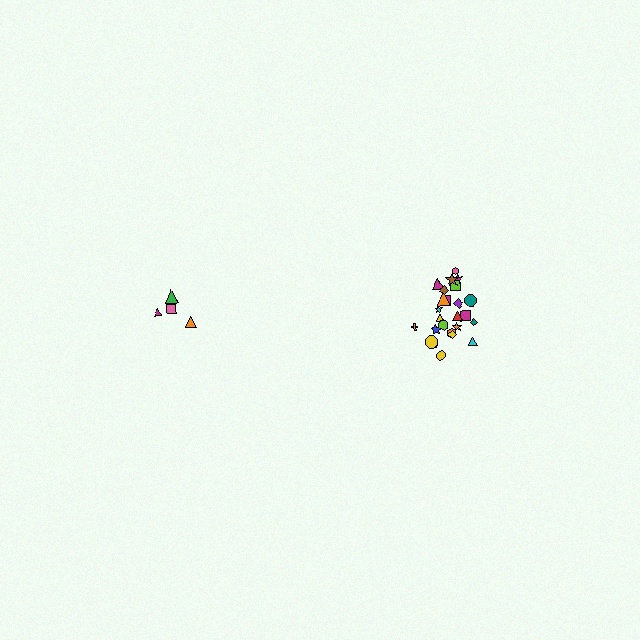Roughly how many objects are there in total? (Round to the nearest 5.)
Roughly 30 objects in total.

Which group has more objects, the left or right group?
The right group.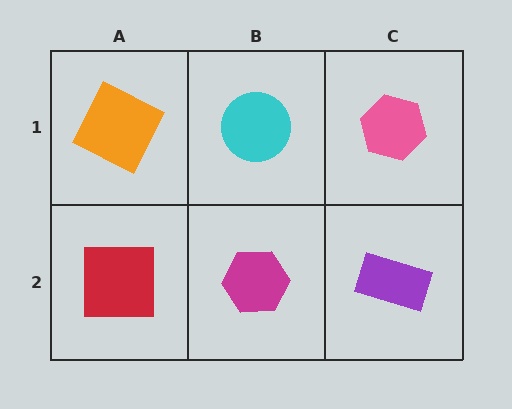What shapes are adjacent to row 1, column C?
A purple rectangle (row 2, column C), a cyan circle (row 1, column B).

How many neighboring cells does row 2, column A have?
2.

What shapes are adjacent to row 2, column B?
A cyan circle (row 1, column B), a red square (row 2, column A), a purple rectangle (row 2, column C).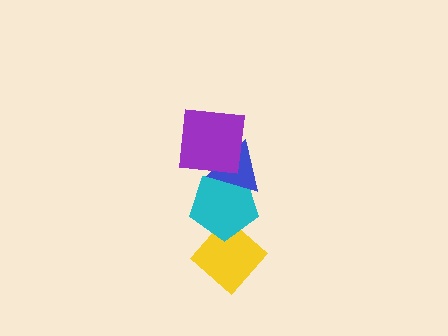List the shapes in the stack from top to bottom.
From top to bottom: the purple square, the blue triangle, the cyan pentagon, the yellow diamond.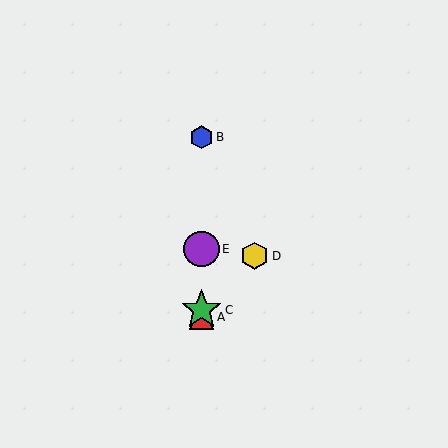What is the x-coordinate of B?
Object B is at x≈202.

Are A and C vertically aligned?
Yes, both are at x≈202.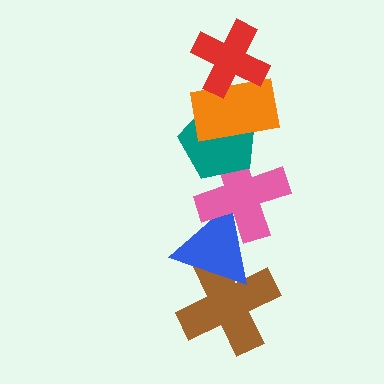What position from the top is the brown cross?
The brown cross is 6th from the top.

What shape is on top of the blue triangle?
The pink cross is on top of the blue triangle.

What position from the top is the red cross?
The red cross is 1st from the top.